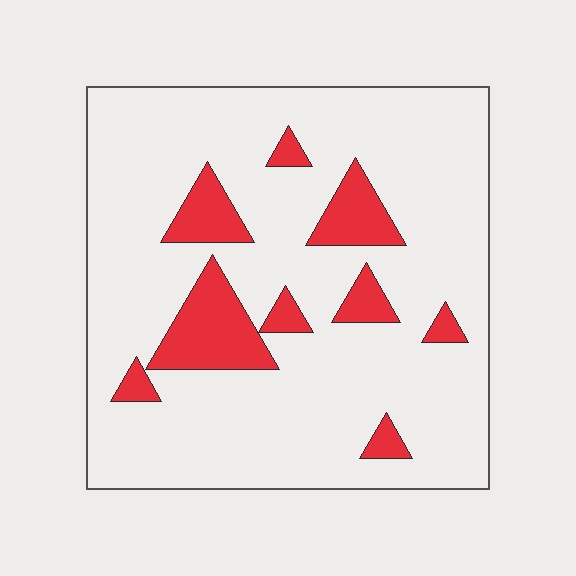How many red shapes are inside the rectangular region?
9.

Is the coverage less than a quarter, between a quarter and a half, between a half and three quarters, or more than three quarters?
Less than a quarter.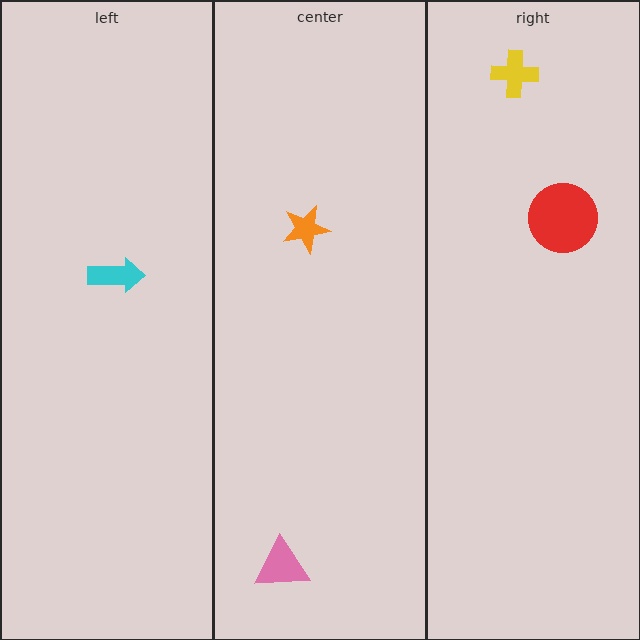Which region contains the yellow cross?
The right region.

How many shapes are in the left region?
1.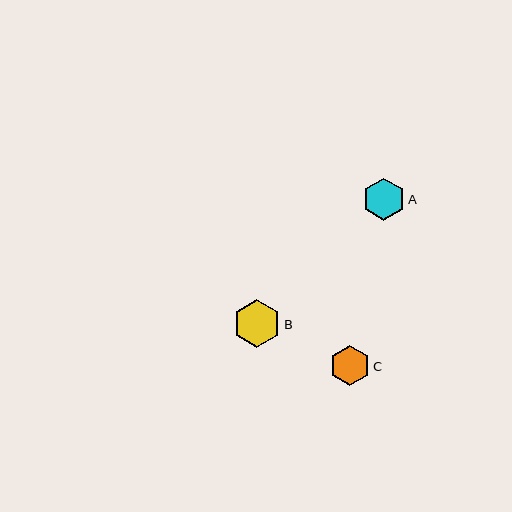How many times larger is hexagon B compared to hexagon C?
Hexagon B is approximately 1.2 times the size of hexagon C.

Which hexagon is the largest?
Hexagon B is the largest with a size of approximately 48 pixels.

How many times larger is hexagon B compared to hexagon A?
Hexagon B is approximately 1.1 times the size of hexagon A.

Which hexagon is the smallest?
Hexagon C is the smallest with a size of approximately 40 pixels.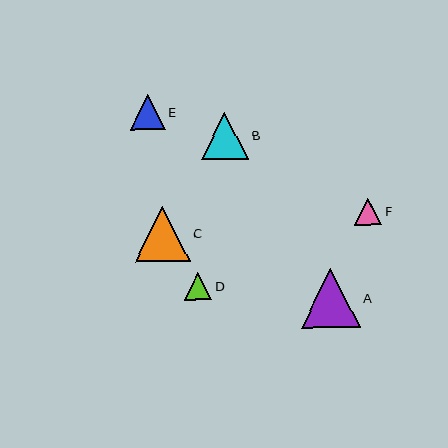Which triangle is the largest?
Triangle A is the largest with a size of approximately 59 pixels.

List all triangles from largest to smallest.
From largest to smallest: A, C, B, E, D, F.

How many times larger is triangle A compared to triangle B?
Triangle A is approximately 1.3 times the size of triangle B.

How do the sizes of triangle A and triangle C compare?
Triangle A and triangle C are approximately the same size.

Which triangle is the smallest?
Triangle F is the smallest with a size of approximately 28 pixels.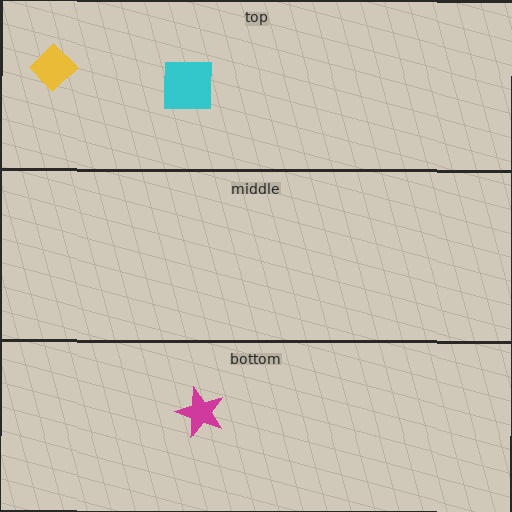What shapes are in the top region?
The yellow diamond, the cyan square.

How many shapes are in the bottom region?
1.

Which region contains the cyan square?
The top region.